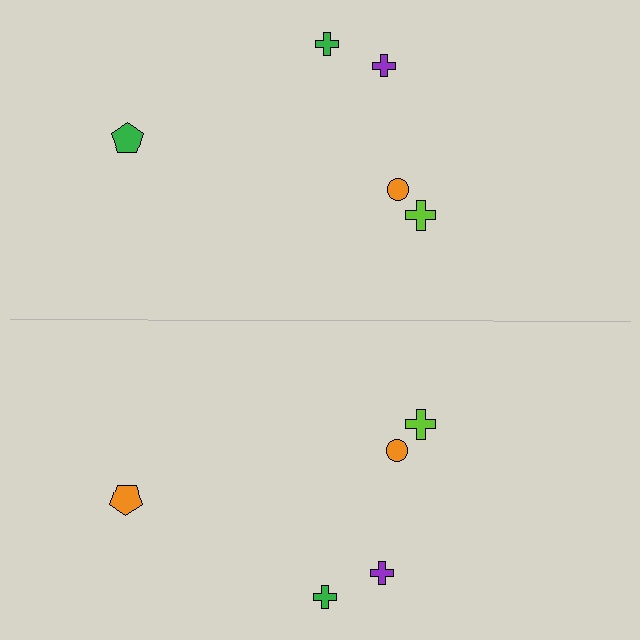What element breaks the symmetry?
The orange pentagon on the bottom side breaks the symmetry — its mirror counterpart is green.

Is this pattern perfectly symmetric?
No, the pattern is not perfectly symmetric. The orange pentagon on the bottom side breaks the symmetry — its mirror counterpart is green.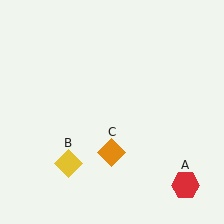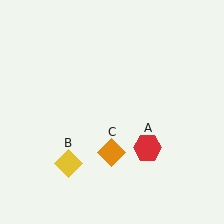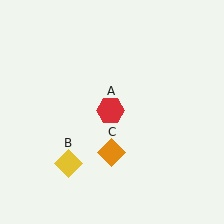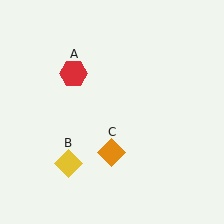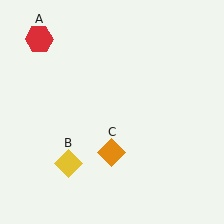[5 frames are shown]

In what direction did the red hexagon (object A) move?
The red hexagon (object A) moved up and to the left.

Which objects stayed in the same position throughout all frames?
Yellow diamond (object B) and orange diamond (object C) remained stationary.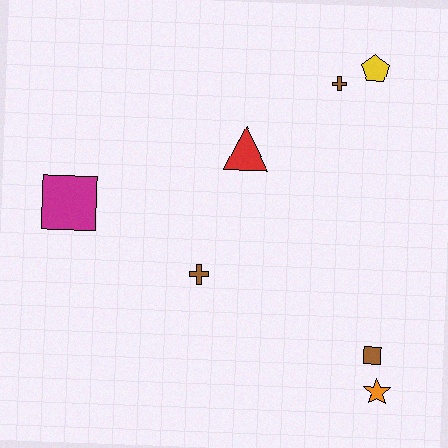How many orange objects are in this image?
There is 1 orange object.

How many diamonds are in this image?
There are no diamonds.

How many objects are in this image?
There are 7 objects.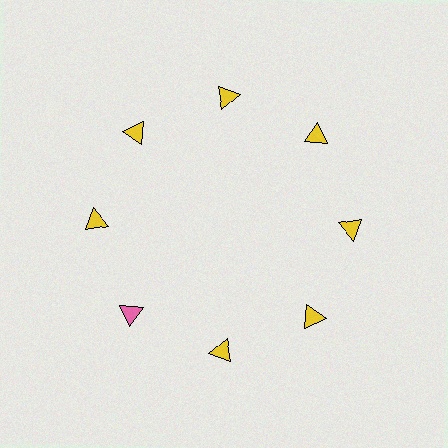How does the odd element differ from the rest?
It has a different color: pink instead of yellow.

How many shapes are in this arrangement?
There are 8 shapes arranged in a ring pattern.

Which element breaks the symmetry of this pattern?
The pink triangle at roughly the 8 o'clock position breaks the symmetry. All other shapes are yellow triangles.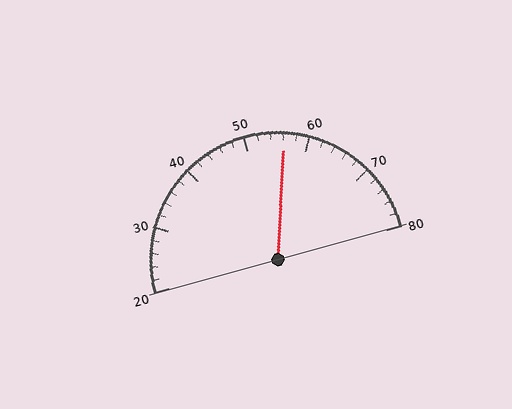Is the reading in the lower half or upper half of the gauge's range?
The reading is in the upper half of the range (20 to 80).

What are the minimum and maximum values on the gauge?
The gauge ranges from 20 to 80.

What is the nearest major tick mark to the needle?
The nearest major tick mark is 60.